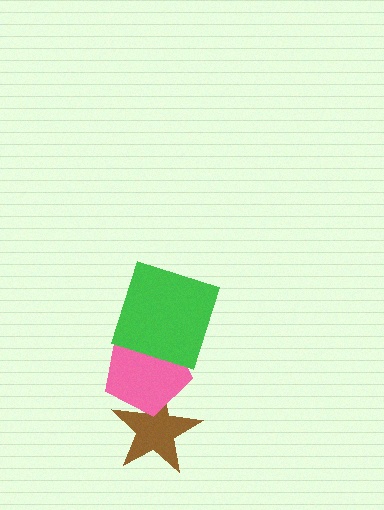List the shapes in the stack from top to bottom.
From top to bottom: the green square, the pink pentagon, the brown star.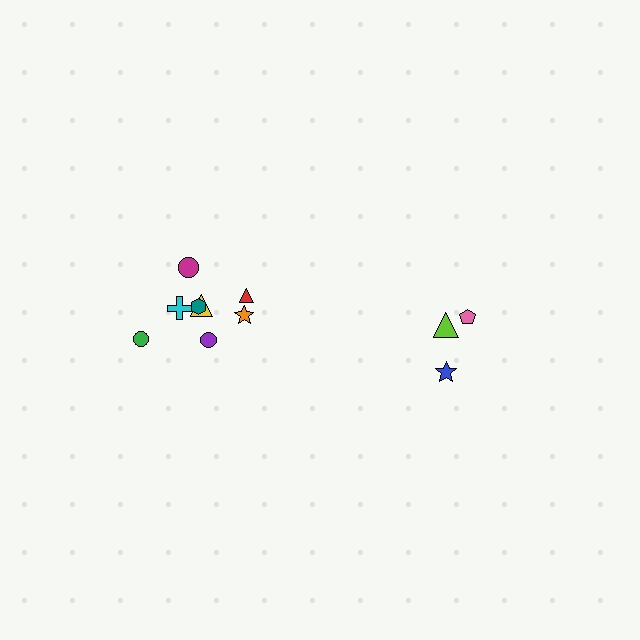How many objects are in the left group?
There are 8 objects.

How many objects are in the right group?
There are 3 objects.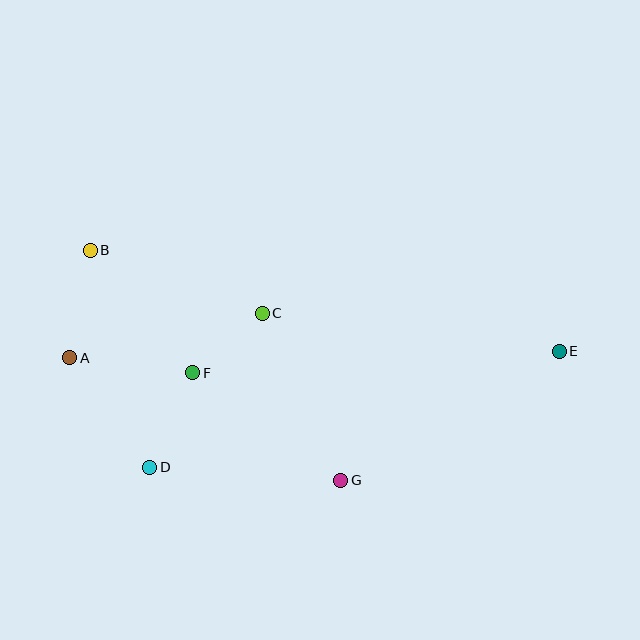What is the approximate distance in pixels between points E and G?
The distance between E and G is approximately 254 pixels.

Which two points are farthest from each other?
Points A and E are farthest from each other.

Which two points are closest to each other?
Points C and F are closest to each other.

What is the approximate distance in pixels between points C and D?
The distance between C and D is approximately 191 pixels.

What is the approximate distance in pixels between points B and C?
The distance between B and C is approximately 183 pixels.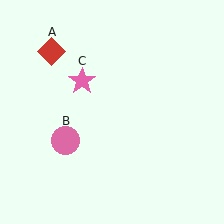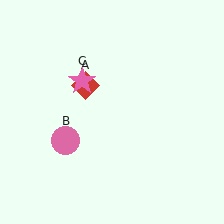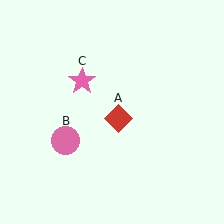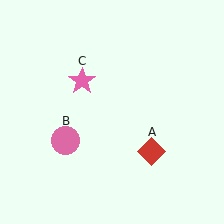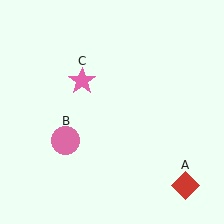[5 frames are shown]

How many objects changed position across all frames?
1 object changed position: red diamond (object A).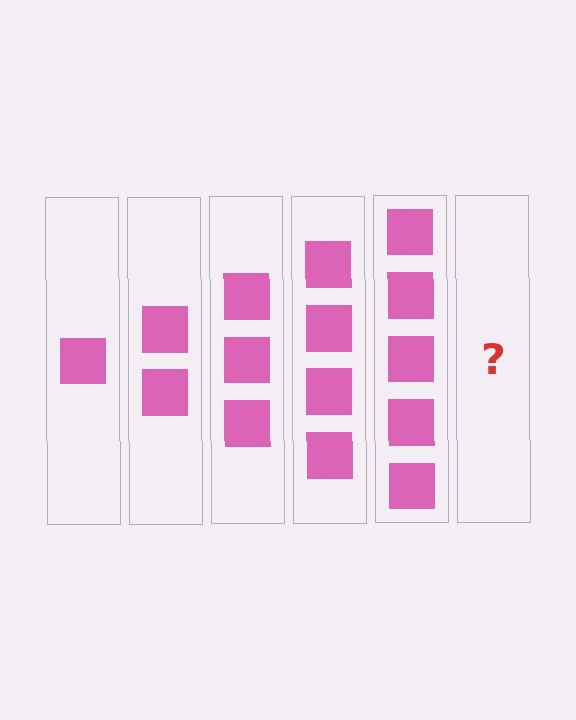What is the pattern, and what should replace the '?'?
The pattern is that each step adds one more square. The '?' should be 6 squares.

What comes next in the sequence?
The next element should be 6 squares.